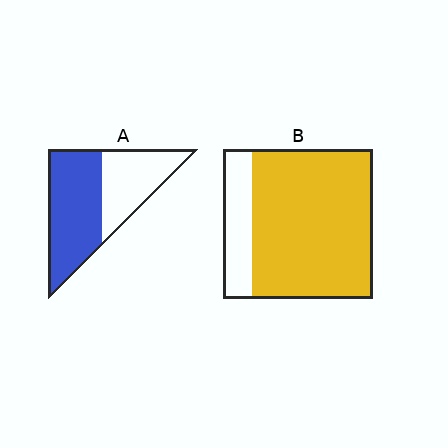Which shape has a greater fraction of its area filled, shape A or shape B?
Shape B.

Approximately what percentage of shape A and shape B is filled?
A is approximately 60% and B is approximately 80%.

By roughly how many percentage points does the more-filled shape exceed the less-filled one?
By roughly 20 percentage points (B over A).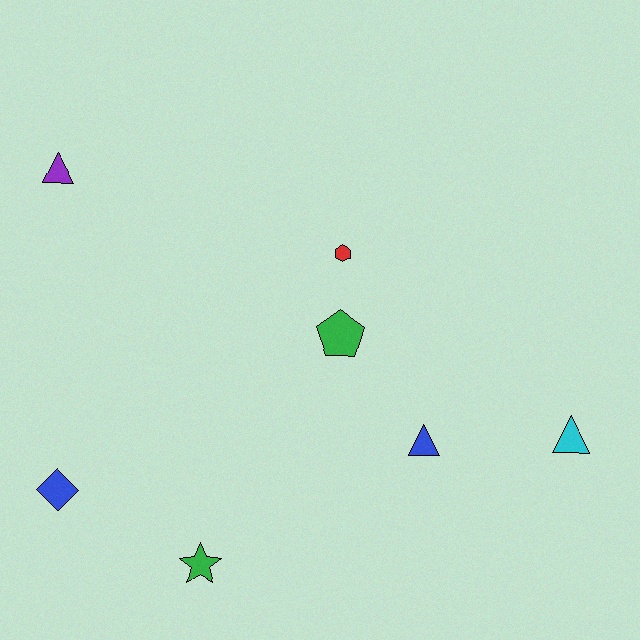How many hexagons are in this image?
There is 1 hexagon.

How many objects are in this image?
There are 7 objects.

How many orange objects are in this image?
There are no orange objects.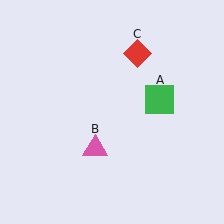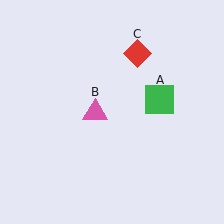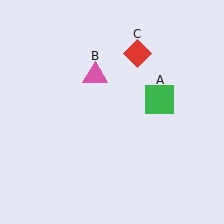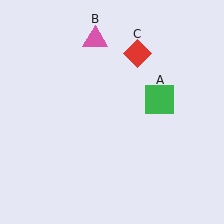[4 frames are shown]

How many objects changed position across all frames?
1 object changed position: pink triangle (object B).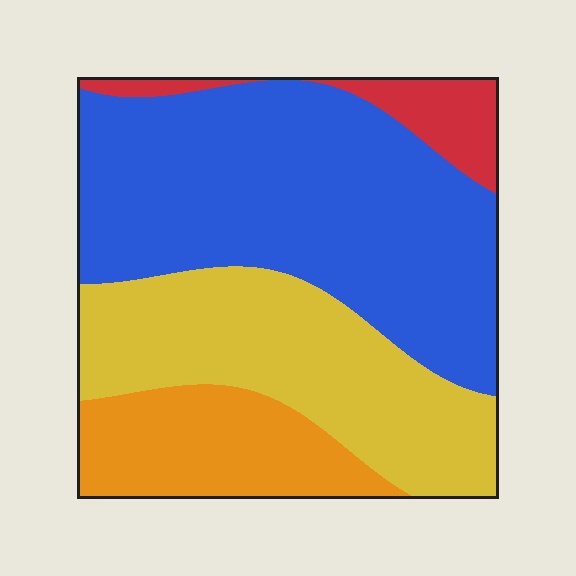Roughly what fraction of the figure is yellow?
Yellow takes up about one third (1/3) of the figure.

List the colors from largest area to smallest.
From largest to smallest: blue, yellow, orange, red.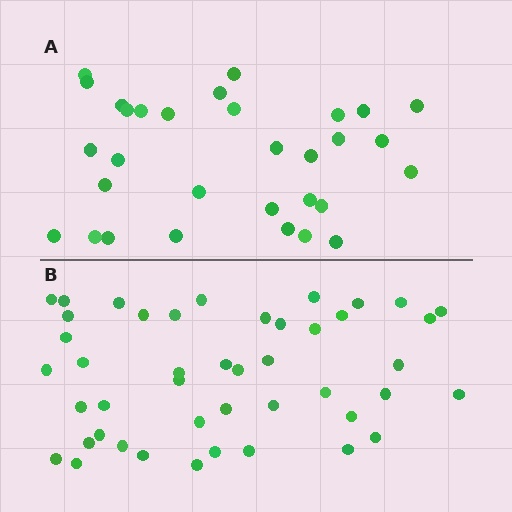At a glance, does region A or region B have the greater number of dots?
Region B (the bottom region) has more dots.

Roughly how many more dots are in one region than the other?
Region B has approximately 15 more dots than region A.